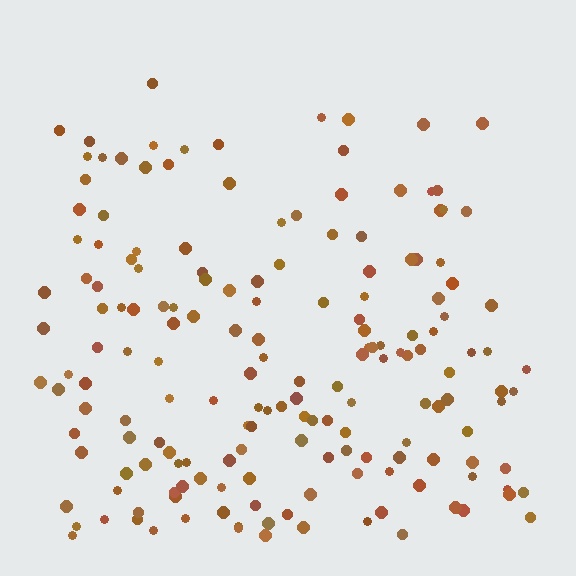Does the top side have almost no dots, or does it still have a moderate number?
Still a moderate number, just noticeably fewer than the bottom.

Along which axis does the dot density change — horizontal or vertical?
Vertical.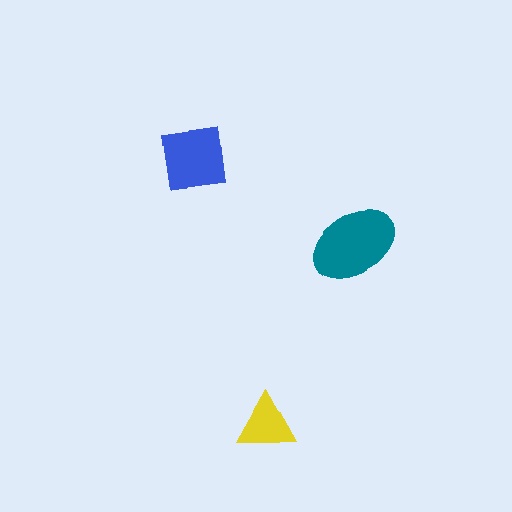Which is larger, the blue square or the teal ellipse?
The teal ellipse.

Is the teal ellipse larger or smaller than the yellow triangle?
Larger.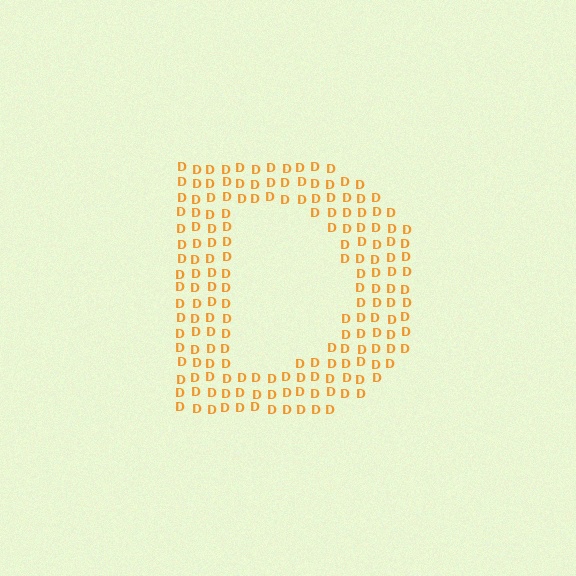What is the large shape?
The large shape is the letter D.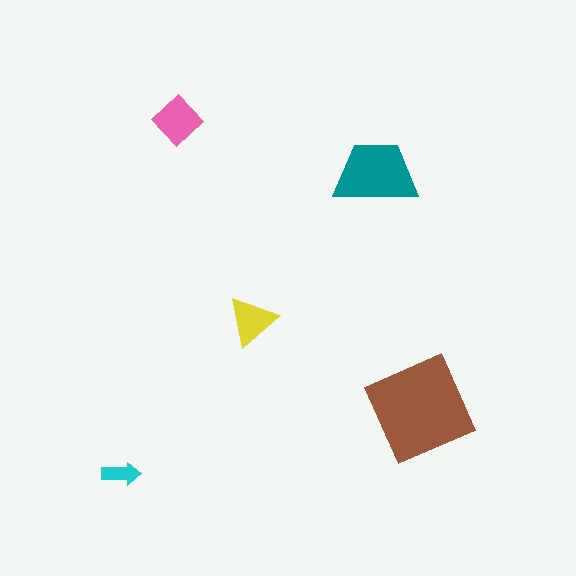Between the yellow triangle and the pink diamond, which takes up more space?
The pink diamond.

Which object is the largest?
The brown diamond.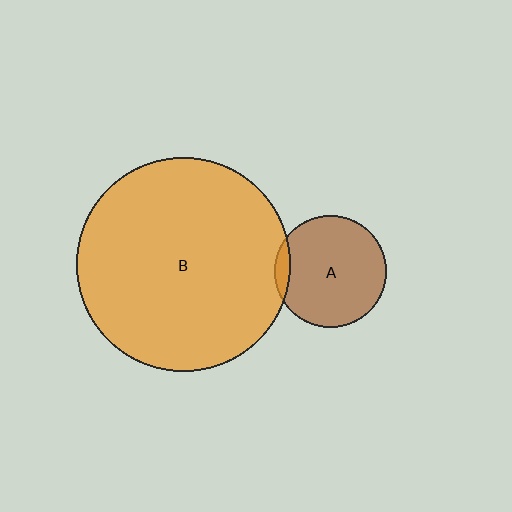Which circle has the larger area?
Circle B (orange).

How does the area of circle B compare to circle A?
Approximately 3.6 times.